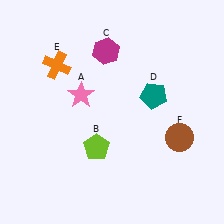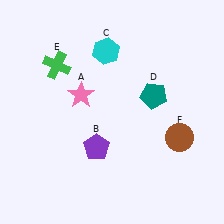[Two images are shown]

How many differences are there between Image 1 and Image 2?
There are 3 differences between the two images.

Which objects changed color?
B changed from lime to purple. C changed from magenta to cyan. E changed from orange to green.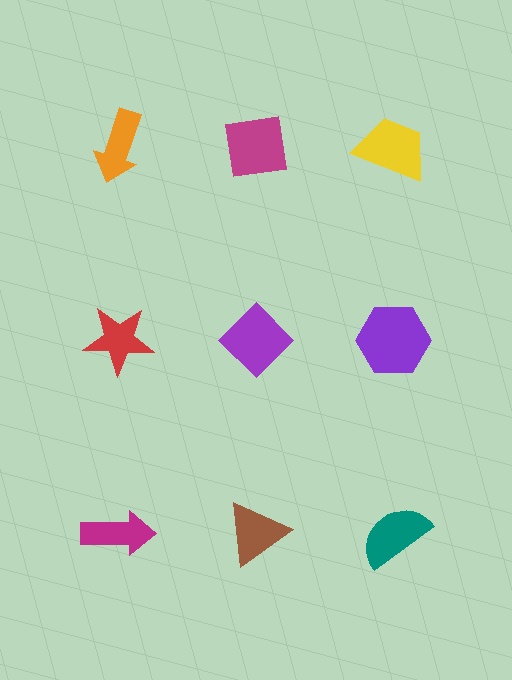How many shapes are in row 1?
3 shapes.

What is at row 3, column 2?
A brown triangle.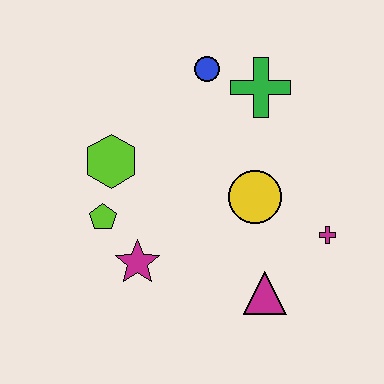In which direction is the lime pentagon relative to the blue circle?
The lime pentagon is below the blue circle.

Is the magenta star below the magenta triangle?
No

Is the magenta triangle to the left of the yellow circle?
No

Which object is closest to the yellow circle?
The magenta cross is closest to the yellow circle.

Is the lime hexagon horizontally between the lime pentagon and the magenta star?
Yes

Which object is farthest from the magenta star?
The green cross is farthest from the magenta star.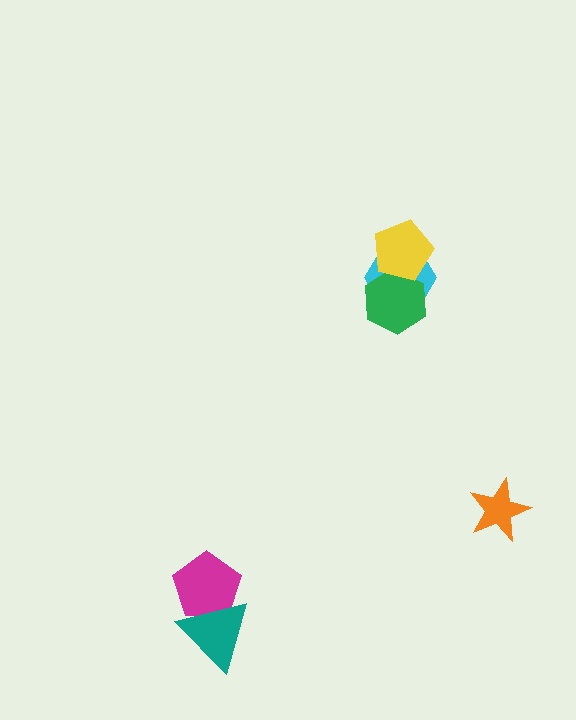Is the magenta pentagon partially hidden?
Yes, it is partially covered by another shape.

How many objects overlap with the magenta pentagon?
1 object overlaps with the magenta pentagon.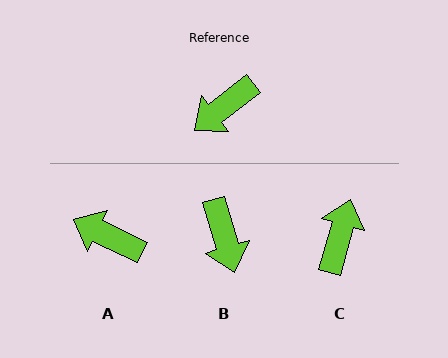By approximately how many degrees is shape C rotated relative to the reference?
Approximately 143 degrees clockwise.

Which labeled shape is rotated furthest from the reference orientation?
C, about 143 degrees away.